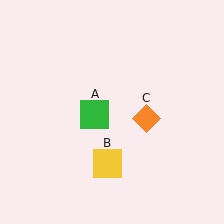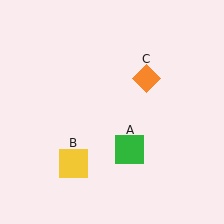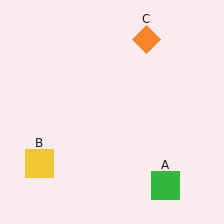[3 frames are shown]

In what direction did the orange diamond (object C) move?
The orange diamond (object C) moved up.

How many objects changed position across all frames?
3 objects changed position: green square (object A), yellow square (object B), orange diamond (object C).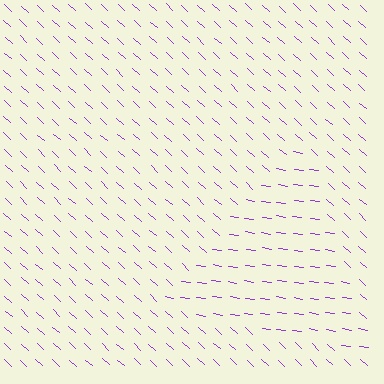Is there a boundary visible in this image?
Yes, there is a texture boundary formed by a change in line orientation.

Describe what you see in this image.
The image is filled with small purple line segments. A triangle region in the image has lines oriented differently from the surrounding lines, creating a visible texture boundary.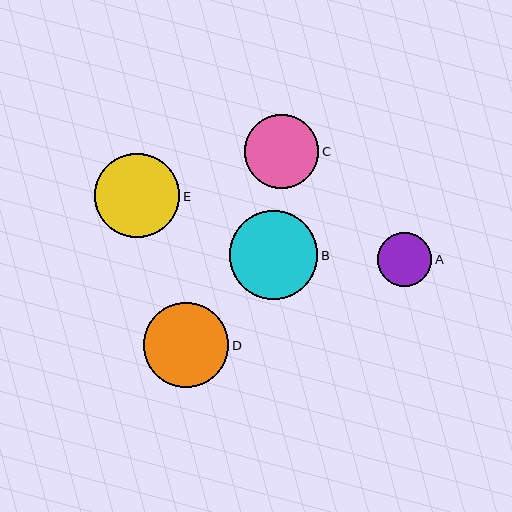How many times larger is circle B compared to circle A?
Circle B is approximately 1.6 times the size of circle A.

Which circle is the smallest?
Circle A is the smallest with a size of approximately 54 pixels.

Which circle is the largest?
Circle B is the largest with a size of approximately 89 pixels.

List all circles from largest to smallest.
From largest to smallest: B, D, E, C, A.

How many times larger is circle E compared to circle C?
Circle E is approximately 1.1 times the size of circle C.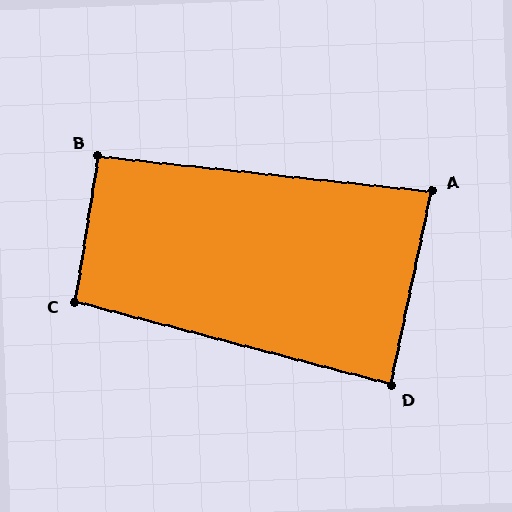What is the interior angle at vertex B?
Approximately 93 degrees (approximately right).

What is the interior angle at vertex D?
Approximately 87 degrees (approximately right).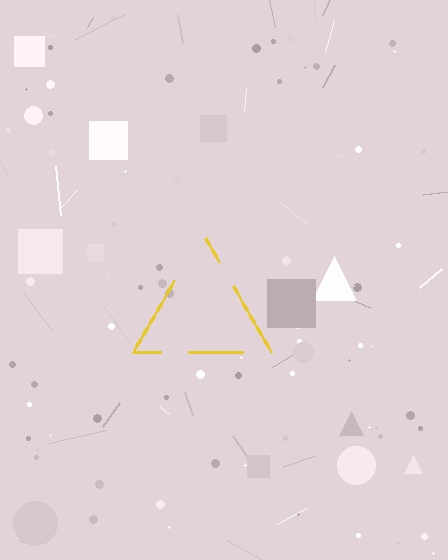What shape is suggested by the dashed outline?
The dashed outline suggests a triangle.